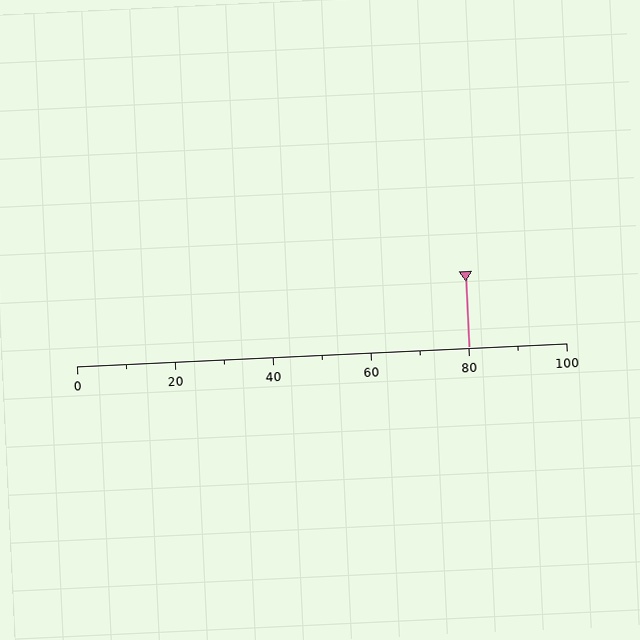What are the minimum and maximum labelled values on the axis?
The axis runs from 0 to 100.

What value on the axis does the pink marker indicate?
The marker indicates approximately 80.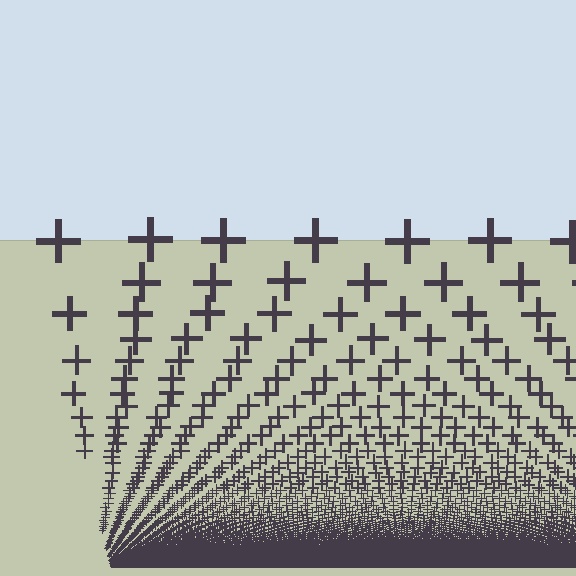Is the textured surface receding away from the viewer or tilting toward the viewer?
The surface appears to tilt toward the viewer. Texture elements get larger and sparser toward the top.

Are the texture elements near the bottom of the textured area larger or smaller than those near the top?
Smaller. The gradient is inverted — elements near the bottom are smaller and denser.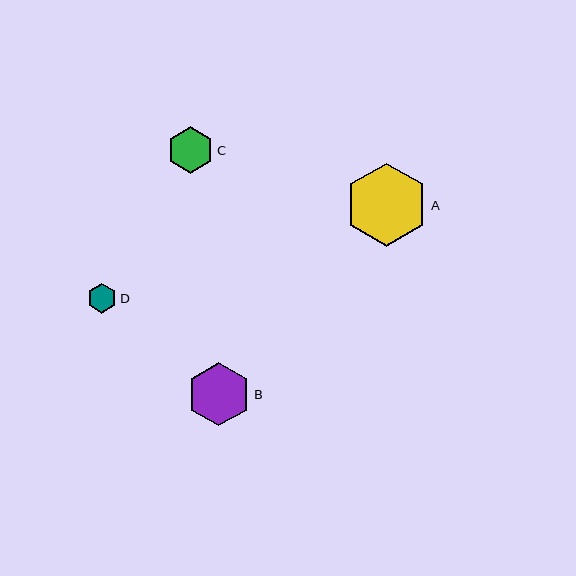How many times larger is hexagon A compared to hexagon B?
Hexagon A is approximately 1.3 times the size of hexagon B.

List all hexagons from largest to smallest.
From largest to smallest: A, B, C, D.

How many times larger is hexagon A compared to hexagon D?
Hexagon A is approximately 2.8 times the size of hexagon D.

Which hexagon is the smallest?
Hexagon D is the smallest with a size of approximately 30 pixels.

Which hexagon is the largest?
Hexagon A is the largest with a size of approximately 83 pixels.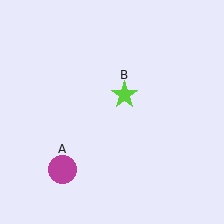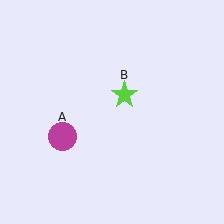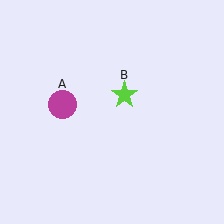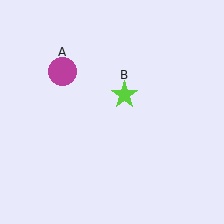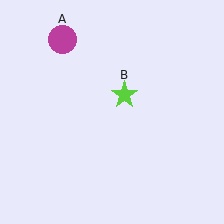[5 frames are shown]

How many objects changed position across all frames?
1 object changed position: magenta circle (object A).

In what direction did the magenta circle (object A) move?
The magenta circle (object A) moved up.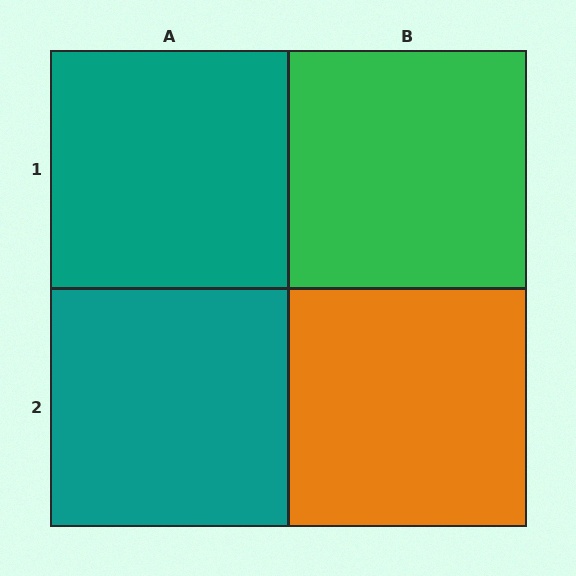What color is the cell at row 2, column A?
Teal.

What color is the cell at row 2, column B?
Orange.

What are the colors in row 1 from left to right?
Teal, green.